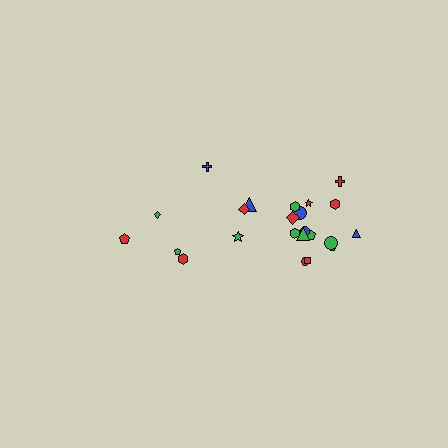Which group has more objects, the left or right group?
The right group.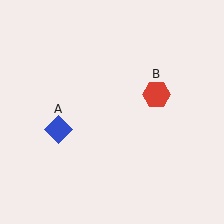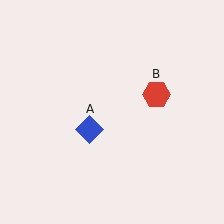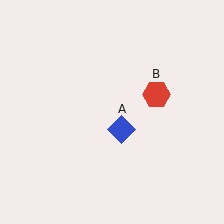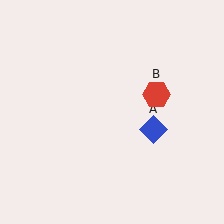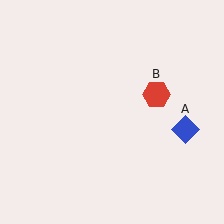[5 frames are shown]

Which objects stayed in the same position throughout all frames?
Red hexagon (object B) remained stationary.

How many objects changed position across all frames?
1 object changed position: blue diamond (object A).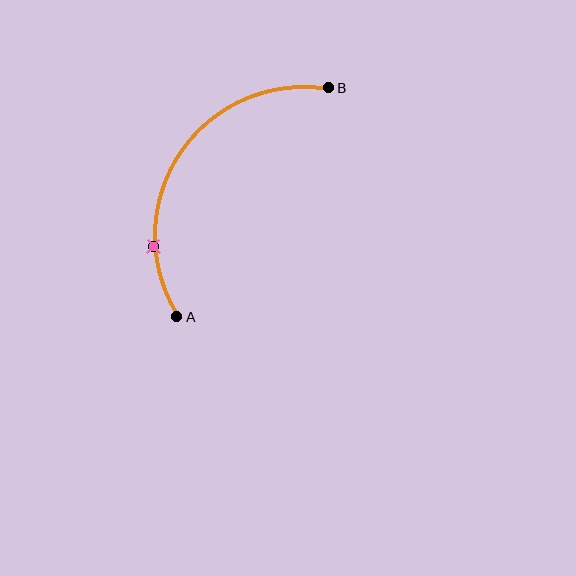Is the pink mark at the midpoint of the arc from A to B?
No. The pink mark lies on the arc but is closer to endpoint A. The arc midpoint would be at the point on the curve equidistant along the arc from both A and B.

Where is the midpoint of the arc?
The arc midpoint is the point on the curve farthest from the straight line joining A and B. It sits to the left of that line.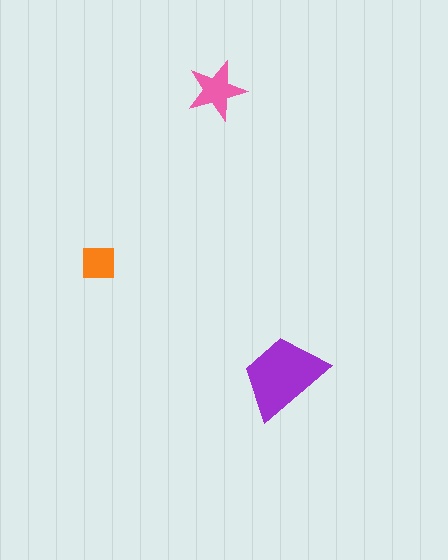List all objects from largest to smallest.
The purple trapezoid, the pink star, the orange square.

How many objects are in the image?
There are 3 objects in the image.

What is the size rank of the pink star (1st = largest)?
2nd.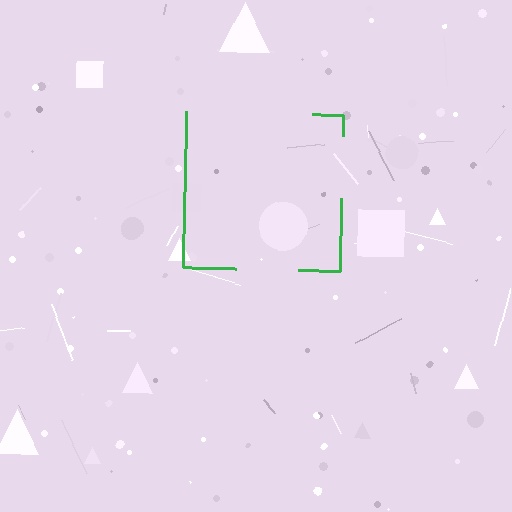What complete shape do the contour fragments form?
The contour fragments form a square.